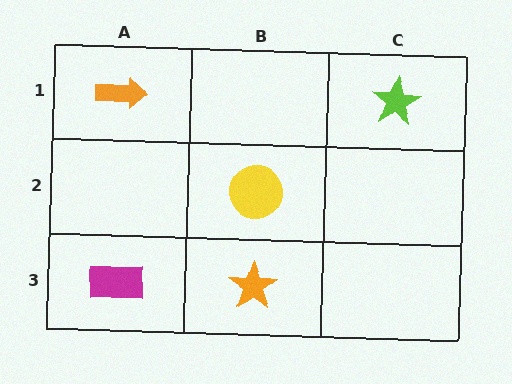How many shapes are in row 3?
2 shapes.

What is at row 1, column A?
An orange arrow.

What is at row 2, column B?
A yellow circle.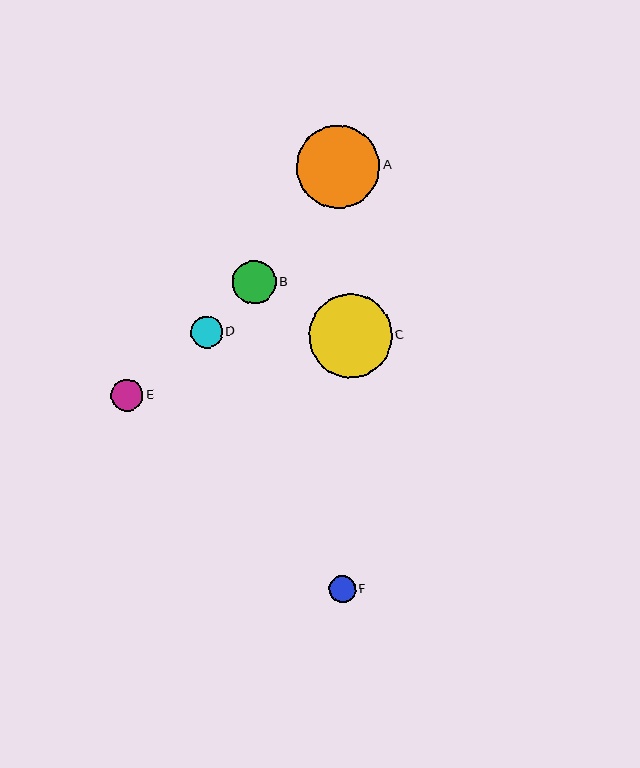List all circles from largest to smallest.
From largest to smallest: A, C, B, D, E, F.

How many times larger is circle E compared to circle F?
Circle E is approximately 1.2 times the size of circle F.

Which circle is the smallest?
Circle F is the smallest with a size of approximately 27 pixels.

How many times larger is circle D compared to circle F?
Circle D is approximately 1.2 times the size of circle F.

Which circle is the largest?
Circle A is the largest with a size of approximately 83 pixels.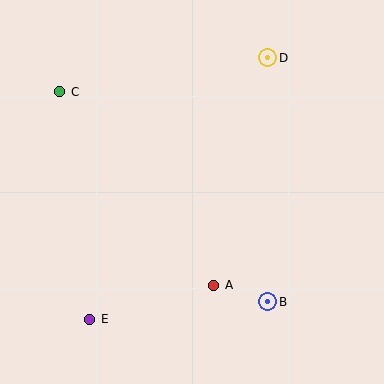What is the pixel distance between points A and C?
The distance between A and C is 247 pixels.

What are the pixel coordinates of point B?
Point B is at (268, 302).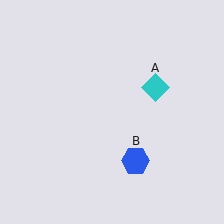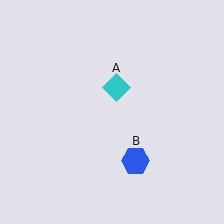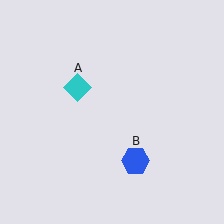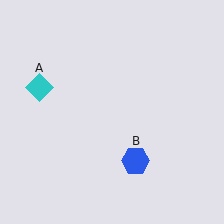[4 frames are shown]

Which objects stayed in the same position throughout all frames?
Blue hexagon (object B) remained stationary.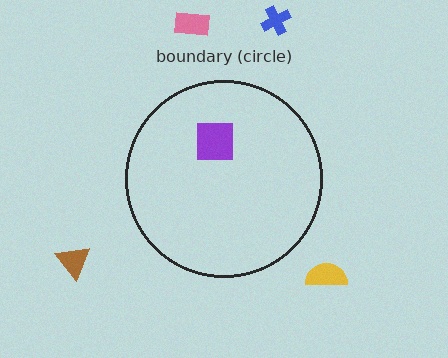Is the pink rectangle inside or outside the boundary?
Outside.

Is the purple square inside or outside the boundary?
Inside.